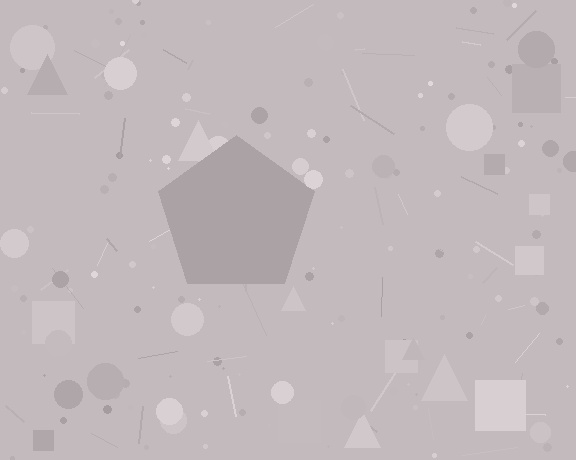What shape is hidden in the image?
A pentagon is hidden in the image.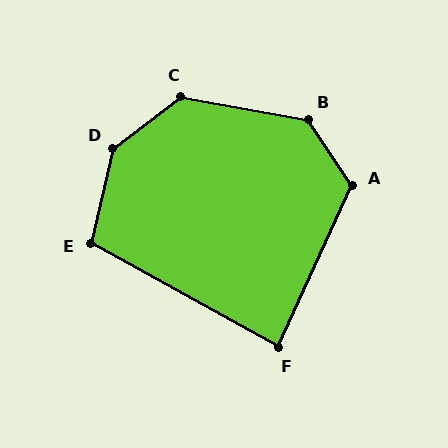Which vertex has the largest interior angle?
D, at approximately 140 degrees.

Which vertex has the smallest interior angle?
F, at approximately 86 degrees.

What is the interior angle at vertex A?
Approximately 121 degrees (obtuse).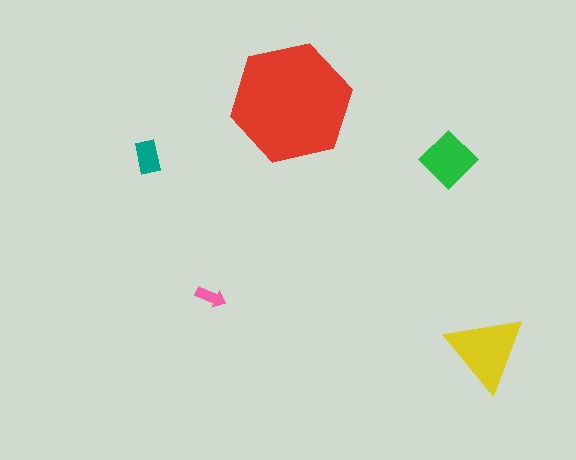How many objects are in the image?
There are 5 objects in the image.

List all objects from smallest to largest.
The pink arrow, the teal rectangle, the green diamond, the yellow triangle, the red hexagon.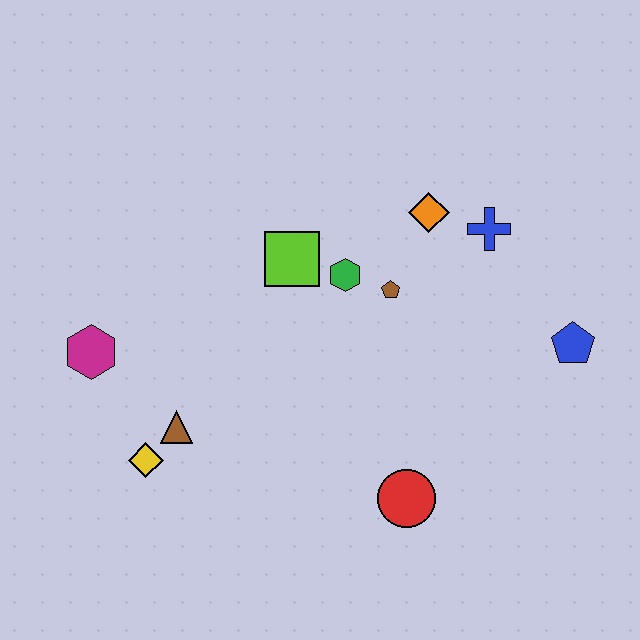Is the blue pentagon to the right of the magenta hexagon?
Yes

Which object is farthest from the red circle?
The magenta hexagon is farthest from the red circle.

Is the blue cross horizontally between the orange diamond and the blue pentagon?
Yes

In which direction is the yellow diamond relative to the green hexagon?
The yellow diamond is to the left of the green hexagon.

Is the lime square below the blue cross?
Yes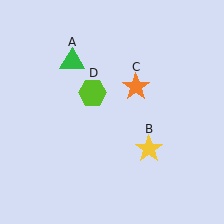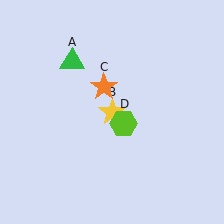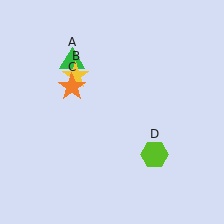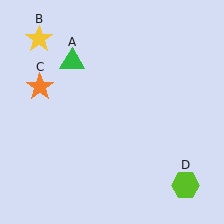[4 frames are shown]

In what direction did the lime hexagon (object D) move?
The lime hexagon (object D) moved down and to the right.